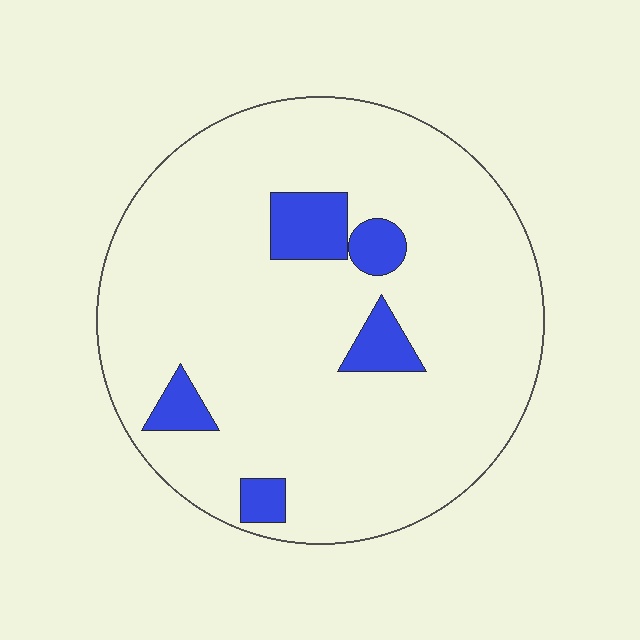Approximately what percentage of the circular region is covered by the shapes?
Approximately 10%.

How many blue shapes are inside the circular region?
5.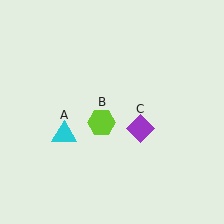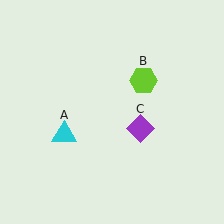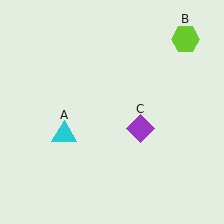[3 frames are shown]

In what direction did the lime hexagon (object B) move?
The lime hexagon (object B) moved up and to the right.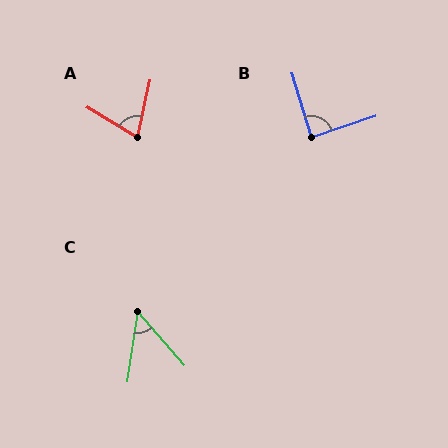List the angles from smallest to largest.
C (50°), A (72°), B (88°).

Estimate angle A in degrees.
Approximately 72 degrees.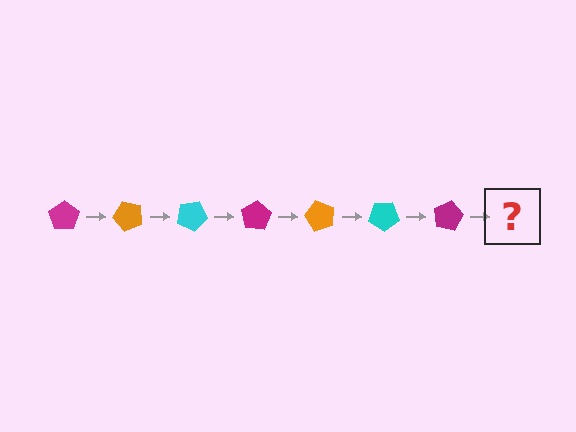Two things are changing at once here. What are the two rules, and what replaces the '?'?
The two rules are that it rotates 50 degrees each step and the color cycles through magenta, orange, and cyan. The '?' should be an orange pentagon, rotated 350 degrees from the start.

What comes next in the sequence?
The next element should be an orange pentagon, rotated 350 degrees from the start.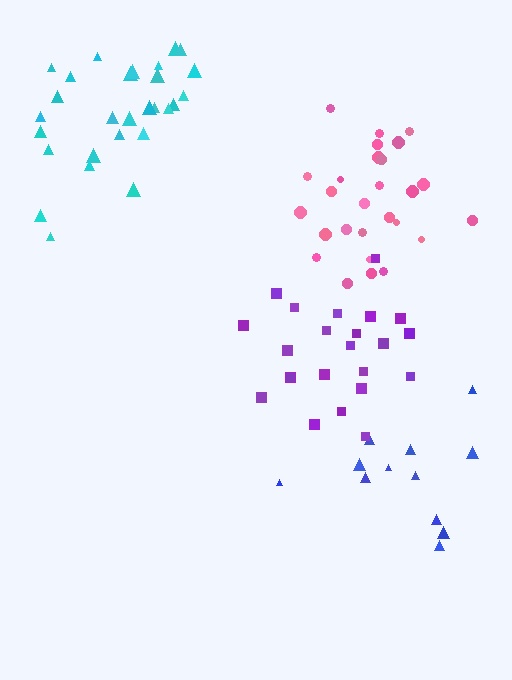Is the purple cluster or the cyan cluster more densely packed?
Cyan.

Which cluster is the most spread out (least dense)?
Blue.